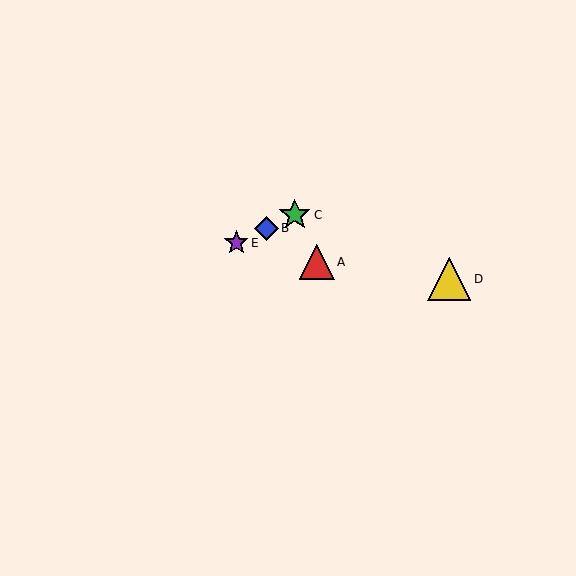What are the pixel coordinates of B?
Object B is at (266, 228).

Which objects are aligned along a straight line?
Objects B, C, E are aligned along a straight line.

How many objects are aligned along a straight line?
3 objects (B, C, E) are aligned along a straight line.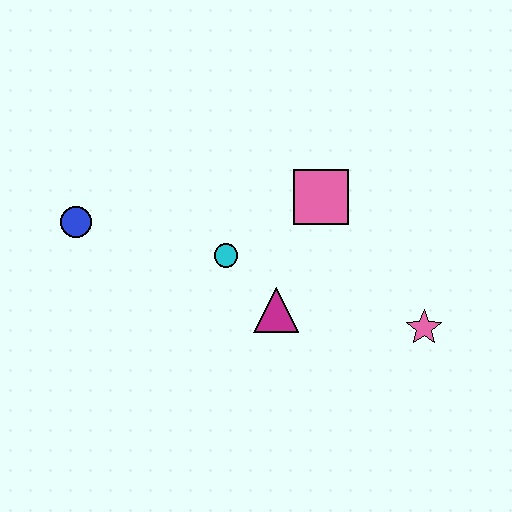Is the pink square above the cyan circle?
Yes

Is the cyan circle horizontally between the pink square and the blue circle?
Yes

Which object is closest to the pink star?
The magenta triangle is closest to the pink star.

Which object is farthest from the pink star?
The blue circle is farthest from the pink star.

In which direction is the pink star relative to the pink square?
The pink star is below the pink square.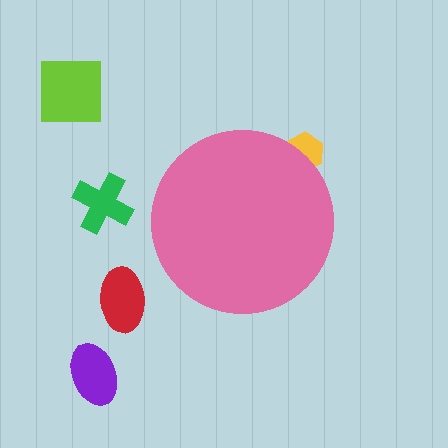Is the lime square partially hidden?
No, the lime square is fully visible.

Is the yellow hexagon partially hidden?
Yes, the yellow hexagon is partially hidden behind the pink circle.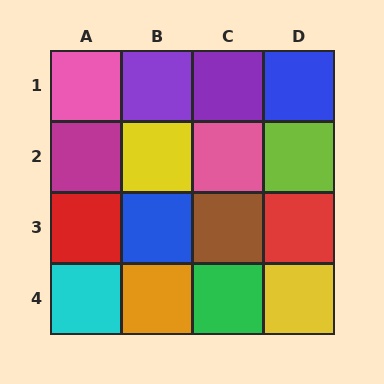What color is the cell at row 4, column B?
Orange.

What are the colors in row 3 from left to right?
Red, blue, brown, red.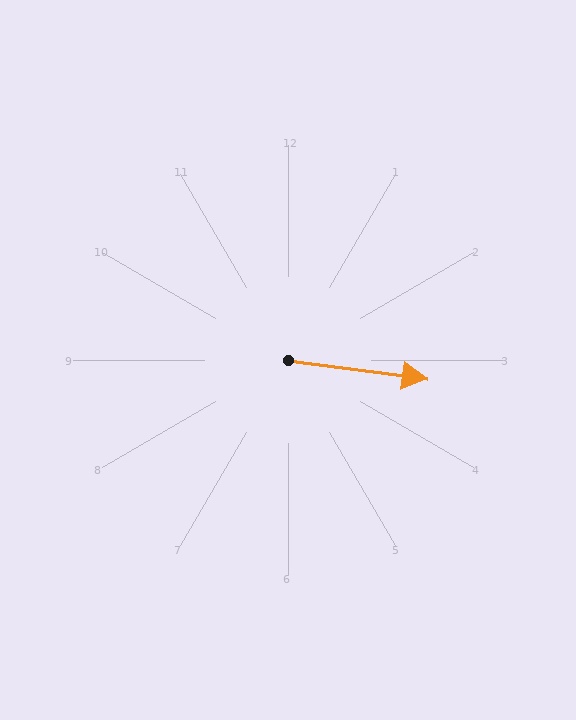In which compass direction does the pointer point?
East.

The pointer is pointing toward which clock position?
Roughly 3 o'clock.